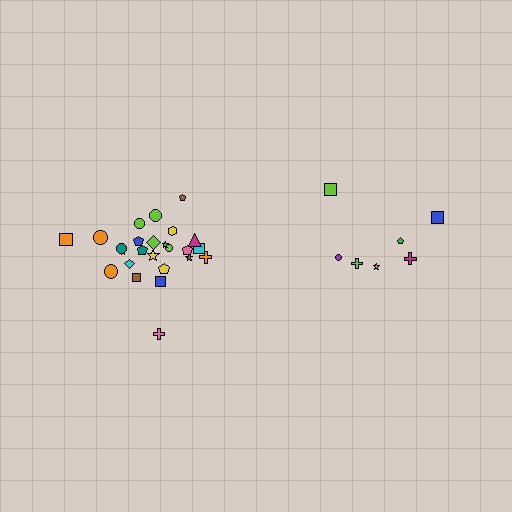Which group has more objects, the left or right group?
The left group.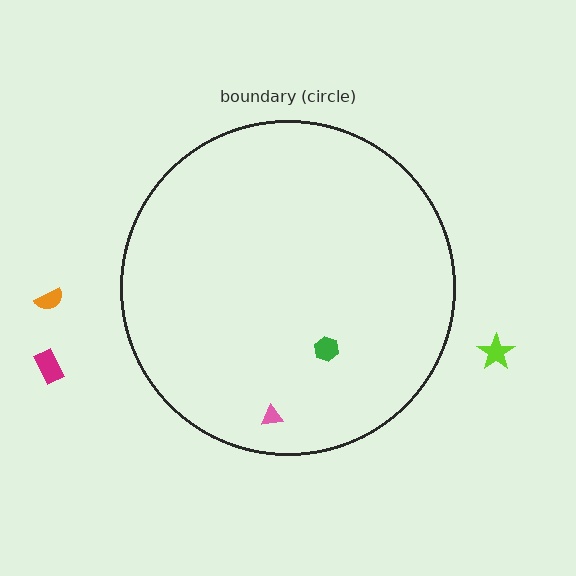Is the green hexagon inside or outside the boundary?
Inside.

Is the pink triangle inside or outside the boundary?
Inside.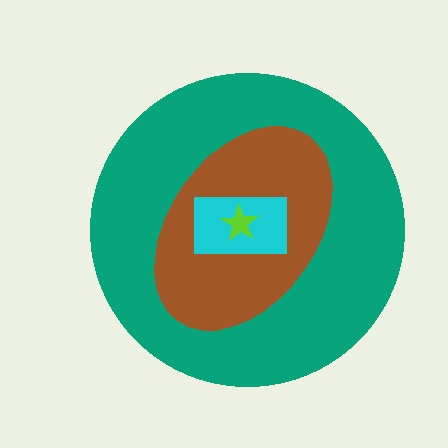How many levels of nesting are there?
4.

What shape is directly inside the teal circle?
The brown ellipse.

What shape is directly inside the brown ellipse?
The cyan rectangle.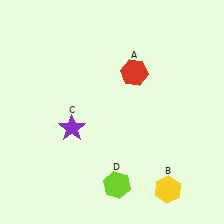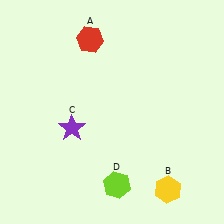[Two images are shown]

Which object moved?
The red hexagon (A) moved left.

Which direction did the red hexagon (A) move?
The red hexagon (A) moved left.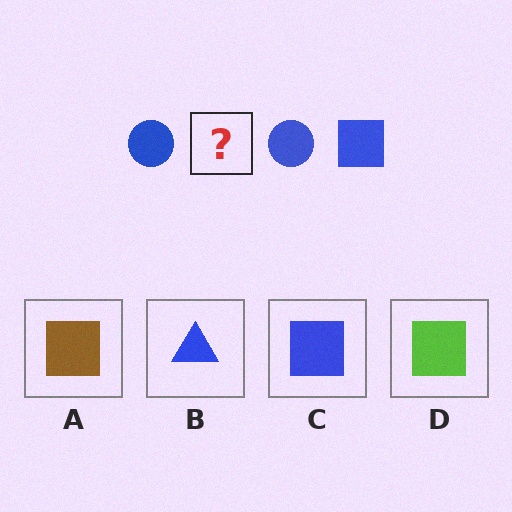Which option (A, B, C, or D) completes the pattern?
C.